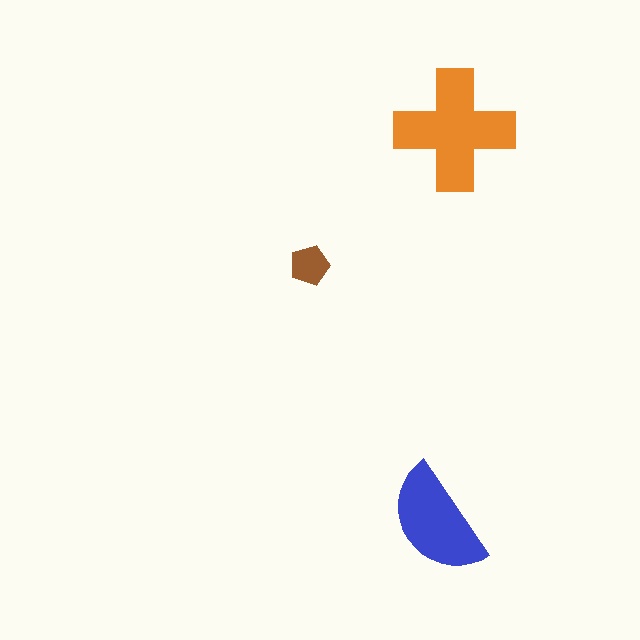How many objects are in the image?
There are 3 objects in the image.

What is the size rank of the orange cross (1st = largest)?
1st.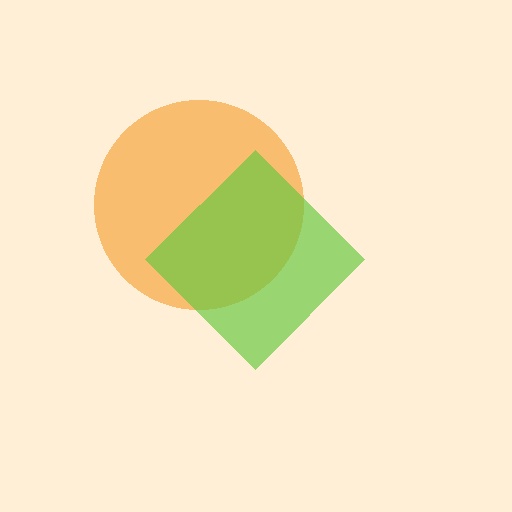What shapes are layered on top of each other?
The layered shapes are: an orange circle, a lime diamond.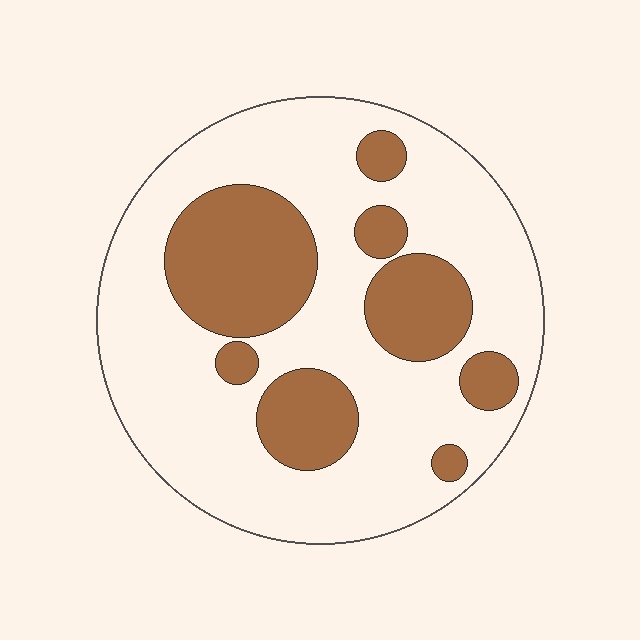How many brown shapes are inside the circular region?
8.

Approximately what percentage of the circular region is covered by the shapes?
Approximately 30%.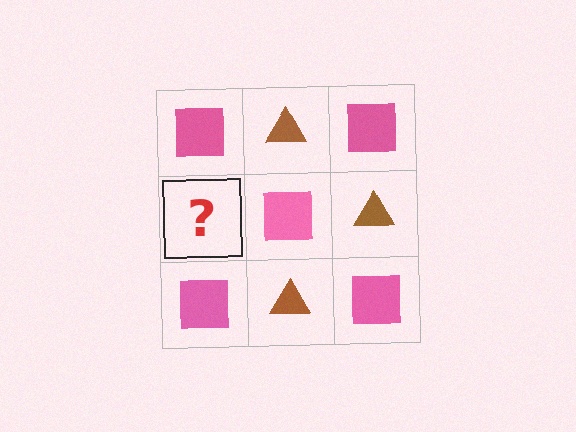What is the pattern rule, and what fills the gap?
The rule is that it alternates pink square and brown triangle in a checkerboard pattern. The gap should be filled with a brown triangle.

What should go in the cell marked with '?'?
The missing cell should contain a brown triangle.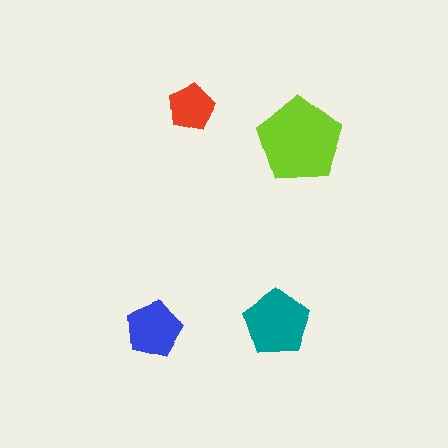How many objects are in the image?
There are 4 objects in the image.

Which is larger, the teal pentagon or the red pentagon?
The teal one.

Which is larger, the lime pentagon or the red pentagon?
The lime one.